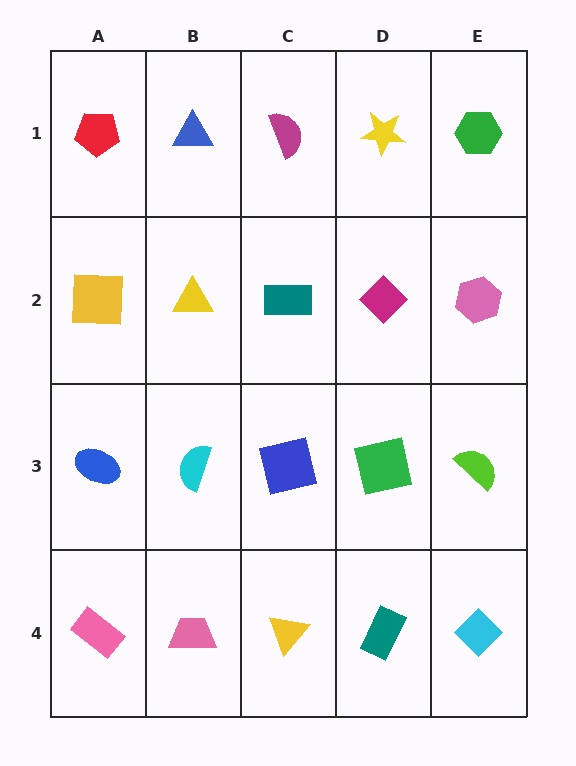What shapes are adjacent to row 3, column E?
A pink hexagon (row 2, column E), a cyan diamond (row 4, column E), a green square (row 3, column D).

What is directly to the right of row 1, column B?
A magenta semicircle.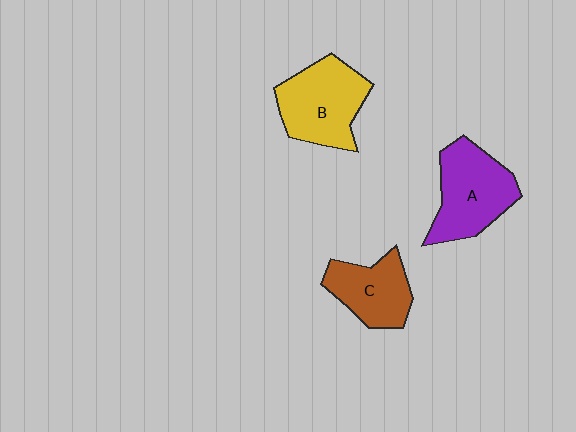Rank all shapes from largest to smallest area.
From largest to smallest: A (purple), B (yellow), C (brown).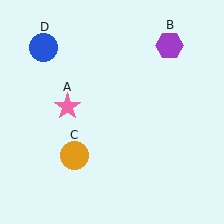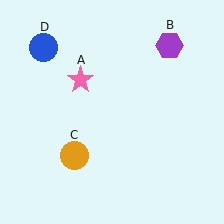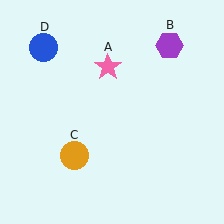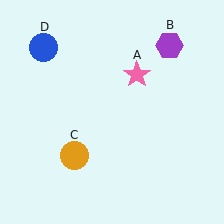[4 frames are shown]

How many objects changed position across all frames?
1 object changed position: pink star (object A).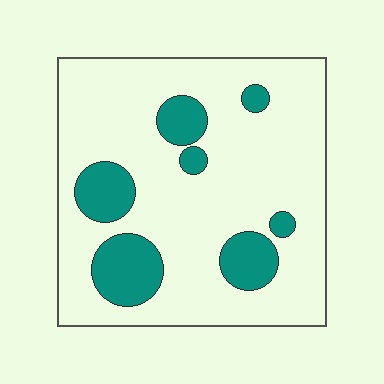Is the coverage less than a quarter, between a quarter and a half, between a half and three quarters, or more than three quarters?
Less than a quarter.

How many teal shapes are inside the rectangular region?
7.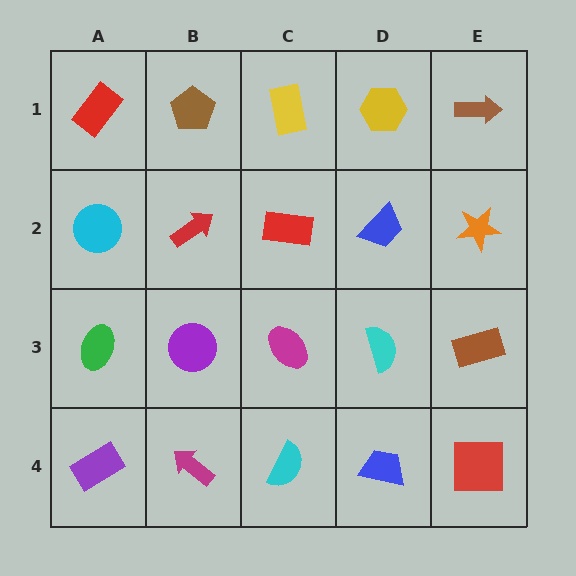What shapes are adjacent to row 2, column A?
A red rectangle (row 1, column A), a green ellipse (row 3, column A), a red arrow (row 2, column B).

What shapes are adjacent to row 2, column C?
A yellow rectangle (row 1, column C), a magenta ellipse (row 3, column C), a red arrow (row 2, column B), a blue trapezoid (row 2, column D).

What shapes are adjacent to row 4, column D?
A cyan semicircle (row 3, column D), a cyan semicircle (row 4, column C), a red square (row 4, column E).